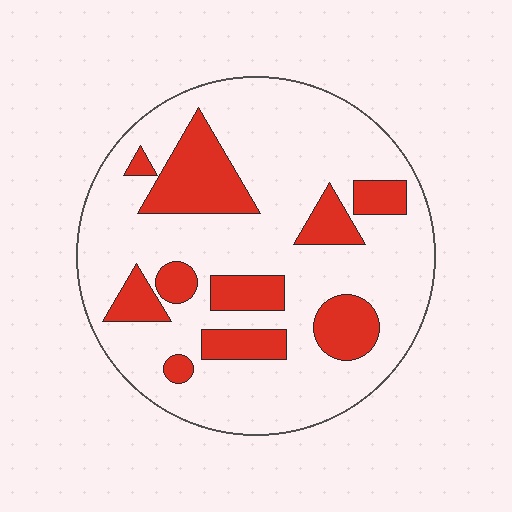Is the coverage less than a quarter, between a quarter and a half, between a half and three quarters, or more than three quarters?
Less than a quarter.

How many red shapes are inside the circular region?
10.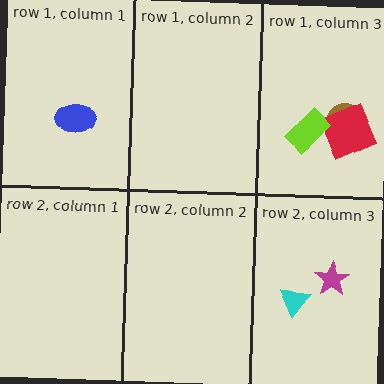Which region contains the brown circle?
The row 1, column 3 region.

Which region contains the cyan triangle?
The row 2, column 3 region.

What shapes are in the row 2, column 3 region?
The magenta star, the cyan triangle.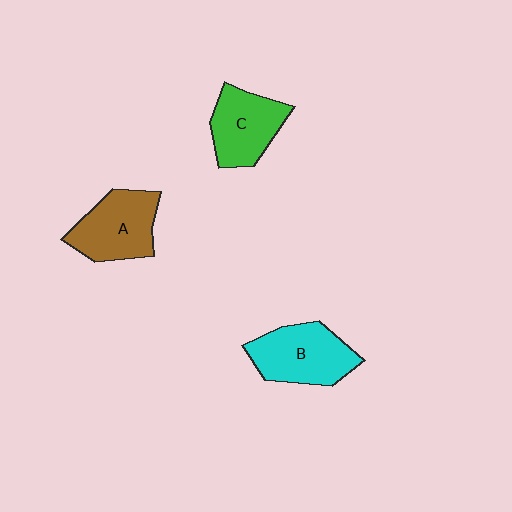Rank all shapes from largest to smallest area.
From largest to smallest: B (cyan), A (brown), C (green).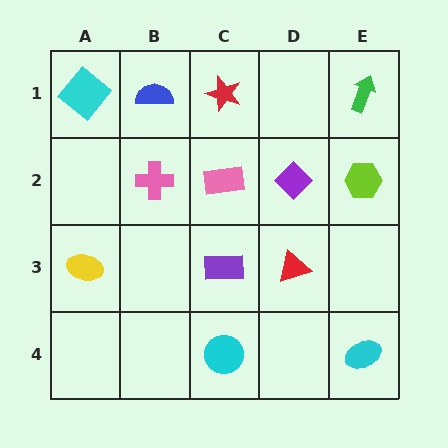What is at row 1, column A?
A cyan diamond.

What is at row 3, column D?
A red triangle.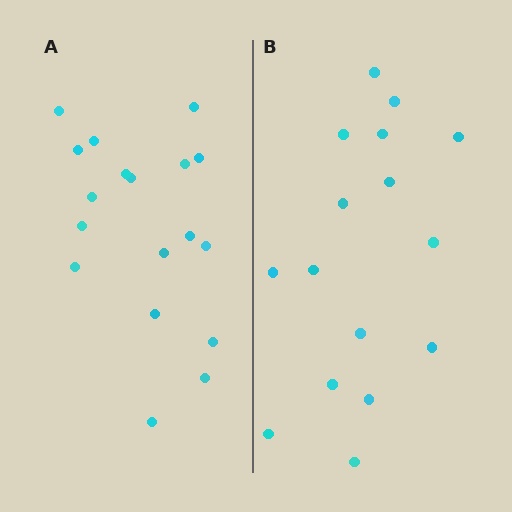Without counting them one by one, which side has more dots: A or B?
Region A (the left region) has more dots.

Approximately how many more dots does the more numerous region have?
Region A has just a few more — roughly 2 or 3 more dots than region B.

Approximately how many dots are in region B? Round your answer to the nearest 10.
About 20 dots. (The exact count is 16, which rounds to 20.)